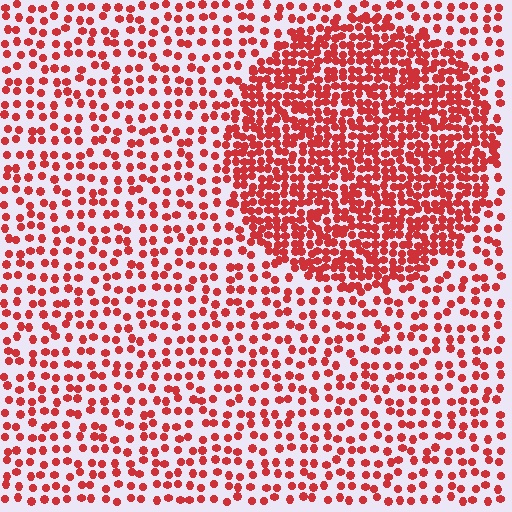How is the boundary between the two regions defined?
The boundary is defined by a change in element density (approximately 2.2x ratio). All elements are the same color, size, and shape.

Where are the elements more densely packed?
The elements are more densely packed inside the circle boundary.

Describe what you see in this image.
The image contains small red elements arranged at two different densities. A circle-shaped region is visible where the elements are more densely packed than the surrounding area.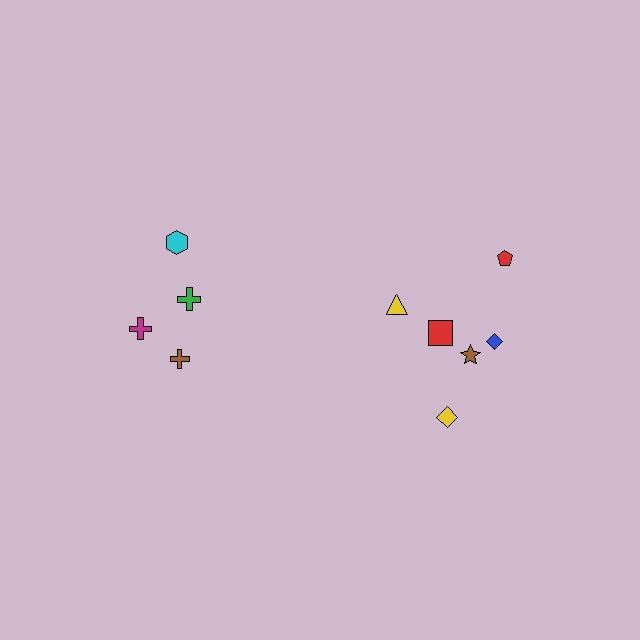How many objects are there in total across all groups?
There are 10 objects.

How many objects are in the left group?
There are 4 objects.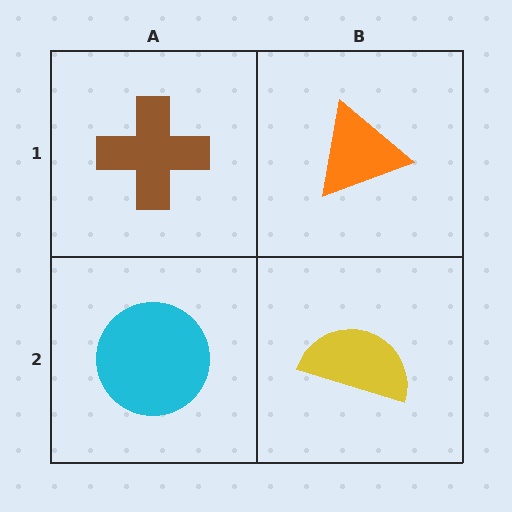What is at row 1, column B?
An orange triangle.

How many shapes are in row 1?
2 shapes.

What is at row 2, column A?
A cyan circle.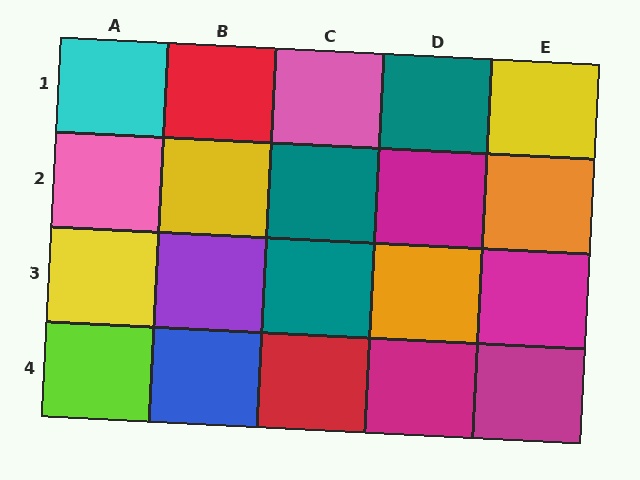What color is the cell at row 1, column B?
Red.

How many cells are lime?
1 cell is lime.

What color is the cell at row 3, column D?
Orange.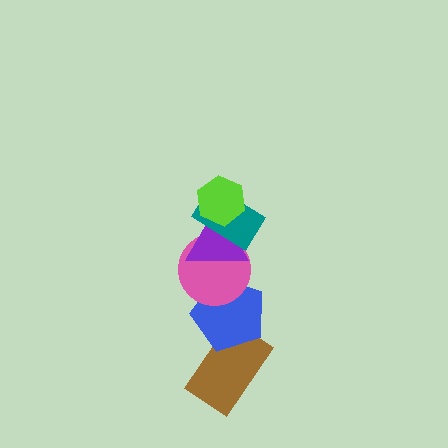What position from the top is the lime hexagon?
The lime hexagon is 1st from the top.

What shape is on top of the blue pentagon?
The pink circle is on top of the blue pentagon.